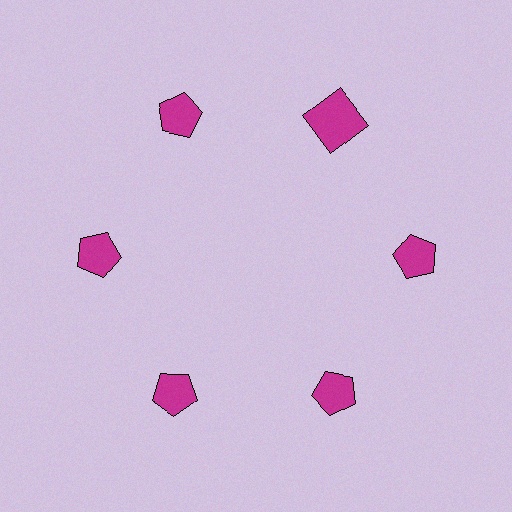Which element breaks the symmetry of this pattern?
The magenta square at roughly the 1 o'clock position breaks the symmetry. All other shapes are magenta pentagons.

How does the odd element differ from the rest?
It has a different shape: square instead of pentagon.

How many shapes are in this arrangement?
There are 6 shapes arranged in a ring pattern.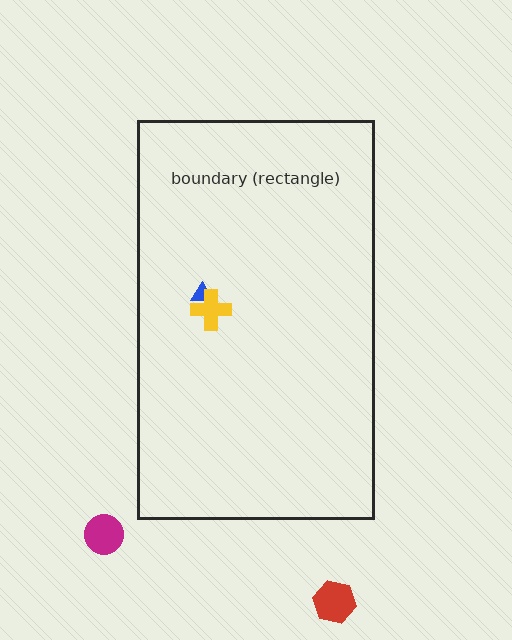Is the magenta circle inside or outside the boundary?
Outside.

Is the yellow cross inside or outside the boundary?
Inside.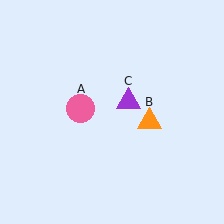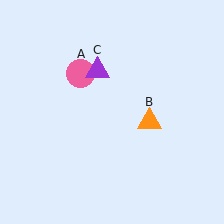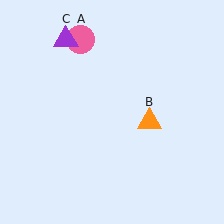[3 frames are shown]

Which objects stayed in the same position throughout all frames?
Orange triangle (object B) remained stationary.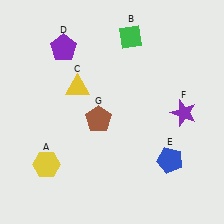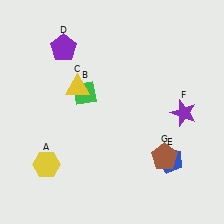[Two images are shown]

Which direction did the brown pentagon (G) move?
The brown pentagon (G) moved right.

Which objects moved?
The objects that moved are: the green diamond (B), the brown pentagon (G).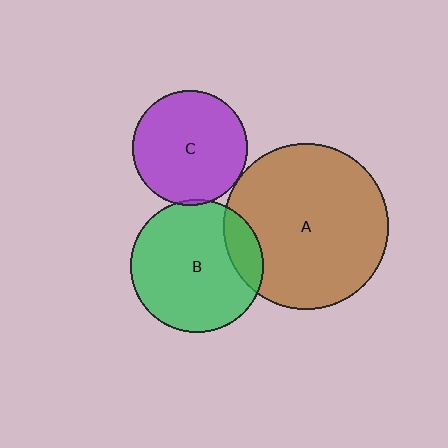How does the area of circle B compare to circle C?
Approximately 1.3 times.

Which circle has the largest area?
Circle A (brown).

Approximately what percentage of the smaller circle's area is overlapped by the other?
Approximately 15%.